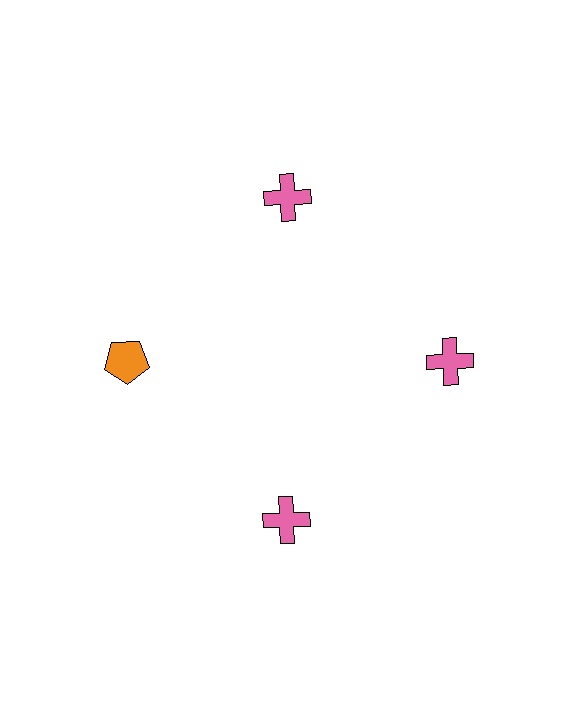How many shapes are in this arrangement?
There are 4 shapes arranged in a ring pattern.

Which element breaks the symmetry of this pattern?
The orange pentagon at roughly the 9 o'clock position breaks the symmetry. All other shapes are pink crosses.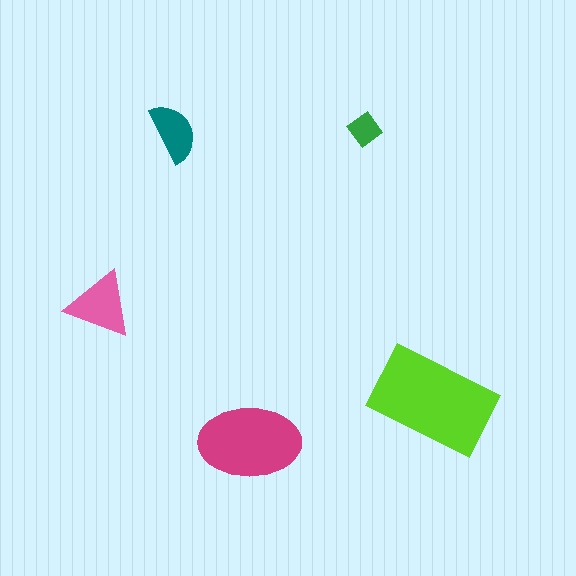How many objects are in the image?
There are 5 objects in the image.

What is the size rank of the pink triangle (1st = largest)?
3rd.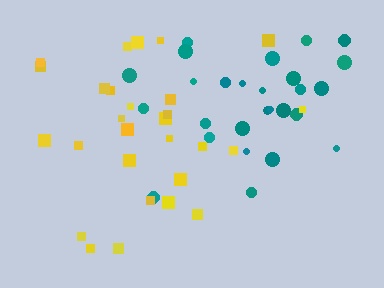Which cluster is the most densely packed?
Teal.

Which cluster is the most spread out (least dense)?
Yellow.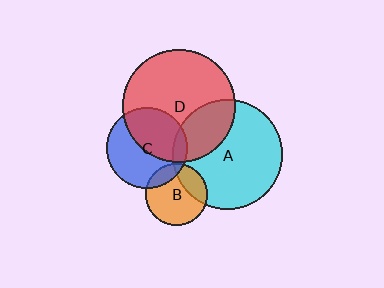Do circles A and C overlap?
Yes.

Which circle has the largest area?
Circle D (red).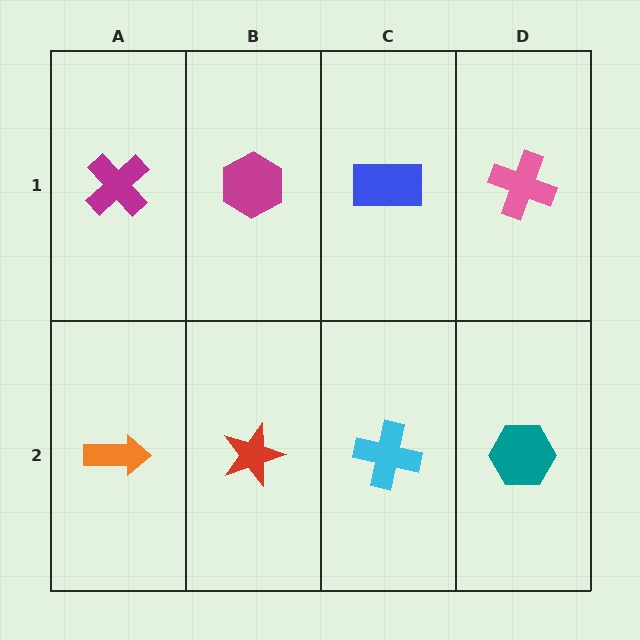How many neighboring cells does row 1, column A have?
2.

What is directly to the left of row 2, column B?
An orange arrow.